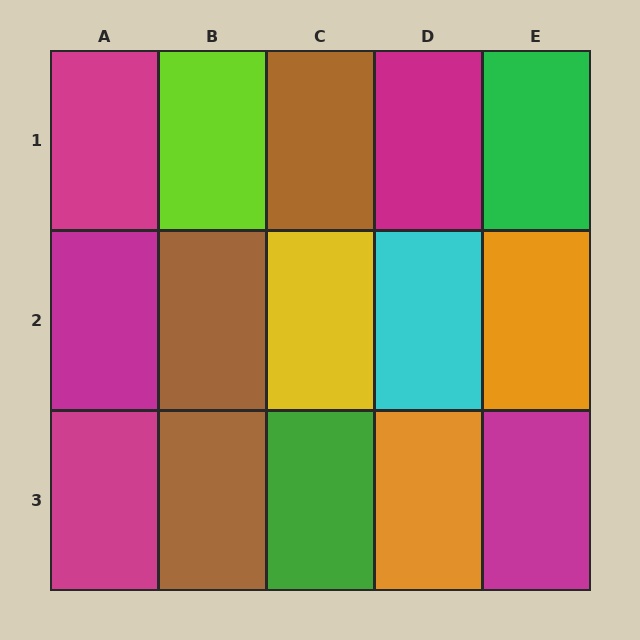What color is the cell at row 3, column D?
Orange.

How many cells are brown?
3 cells are brown.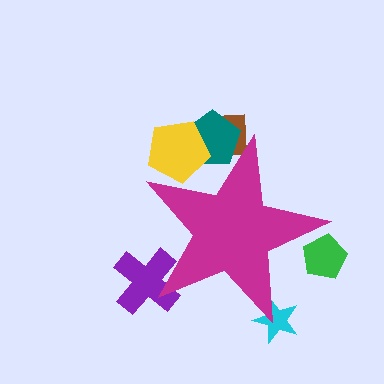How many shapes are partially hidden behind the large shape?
6 shapes are partially hidden.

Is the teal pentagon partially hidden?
Yes, the teal pentagon is partially hidden behind the magenta star.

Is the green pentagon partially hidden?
Yes, the green pentagon is partially hidden behind the magenta star.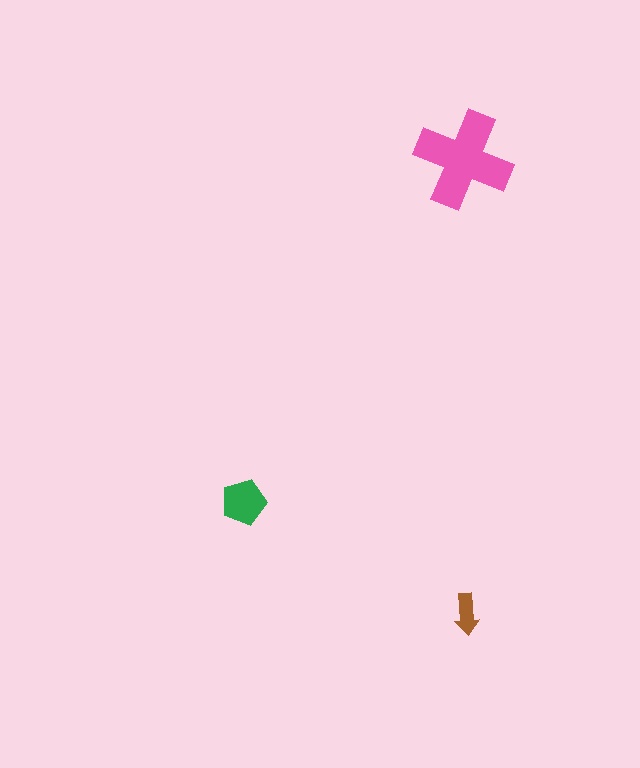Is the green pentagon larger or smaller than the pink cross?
Smaller.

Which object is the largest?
The pink cross.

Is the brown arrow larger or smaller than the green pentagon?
Smaller.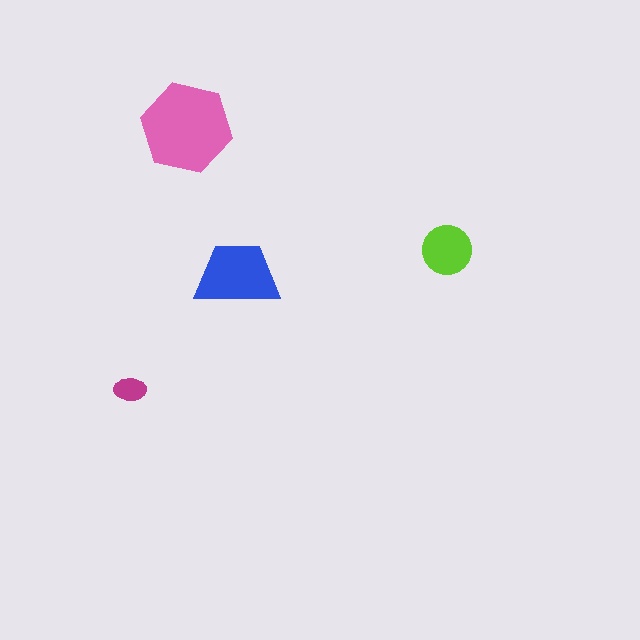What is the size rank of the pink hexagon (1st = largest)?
1st.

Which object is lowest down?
The magenta ellipse is bottommost.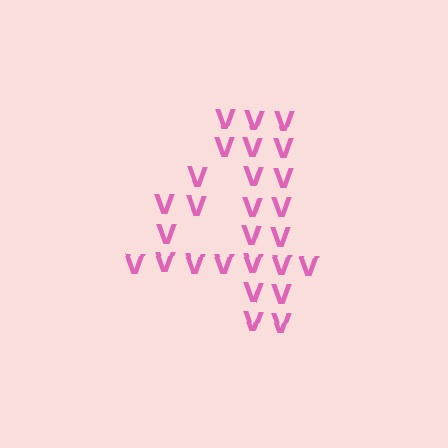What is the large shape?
The large shape is the digit 4.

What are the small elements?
The small elements are letter V's.